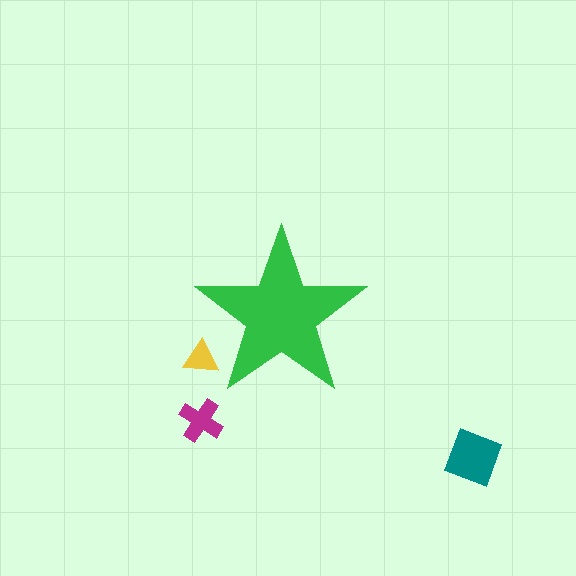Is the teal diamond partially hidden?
No, the teal diamond is fully visible.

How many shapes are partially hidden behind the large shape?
1 shape is partially hidden.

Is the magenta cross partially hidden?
No, the magenta cross is fully visible.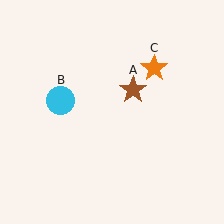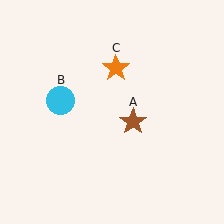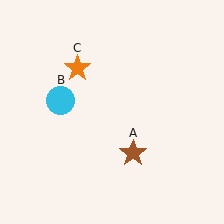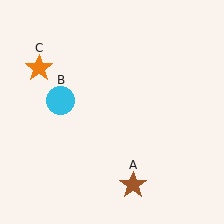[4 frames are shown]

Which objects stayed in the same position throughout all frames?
Cyan circle (object B) remained stationary.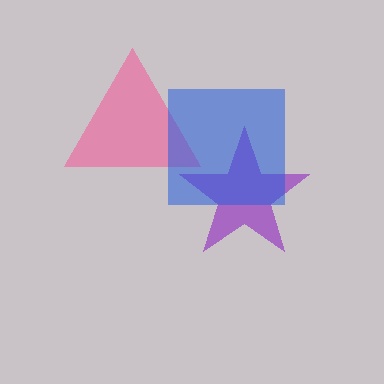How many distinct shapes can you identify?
There are 3 distinct shapes: a purple star, a pink triangle, a blue square.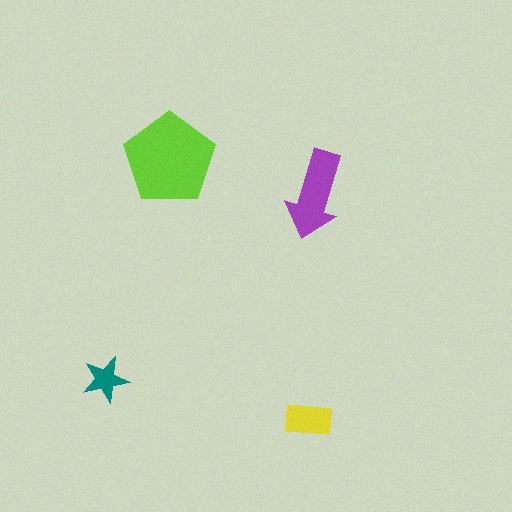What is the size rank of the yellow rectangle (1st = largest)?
3rd.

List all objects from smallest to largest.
The teal star, the yellow rectangle, the purple arrow, the lime pentagon.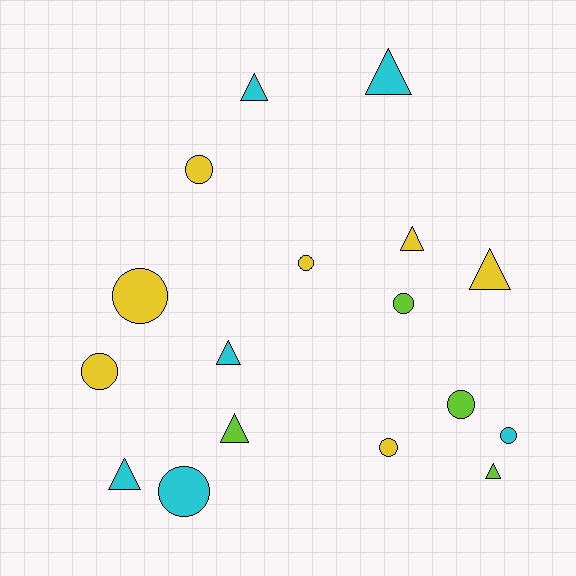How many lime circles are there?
There are 2 lime circles.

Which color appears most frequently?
Yellow, with 7 objects.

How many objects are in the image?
There are 17 objects.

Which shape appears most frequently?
Circle, with 9 objects.